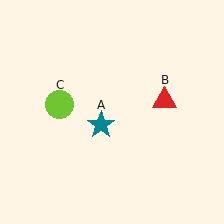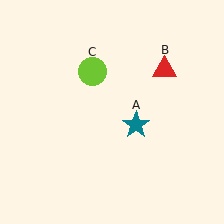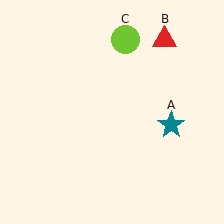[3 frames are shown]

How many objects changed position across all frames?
3 objects changed position: teal star (object A), red triangle (object B), lime circle (object C).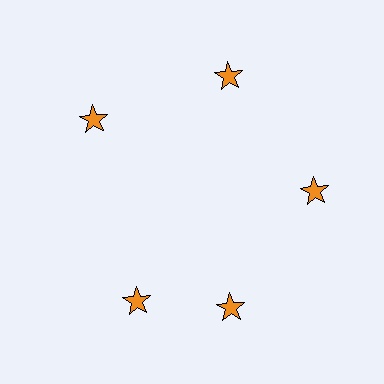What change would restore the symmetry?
The symmetry would be restored by rotating it back into even spacing with its neighbors so that all 5 stars sit at equal angles and equal distance from the center.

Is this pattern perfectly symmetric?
No. The 5 orange stars are arranged in a ring, but one element near the 8 o'clock position is rotated out of alignment along the ring, breaking the 5-fold rotational symmetry.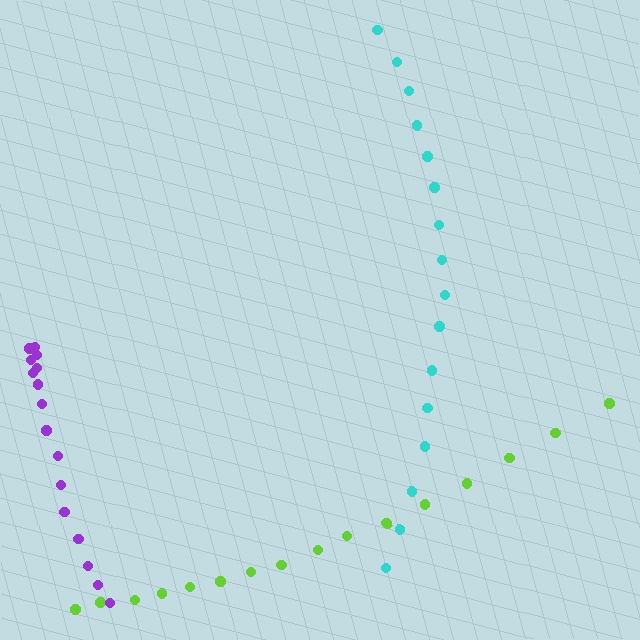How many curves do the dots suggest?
There are 3 distinct paths.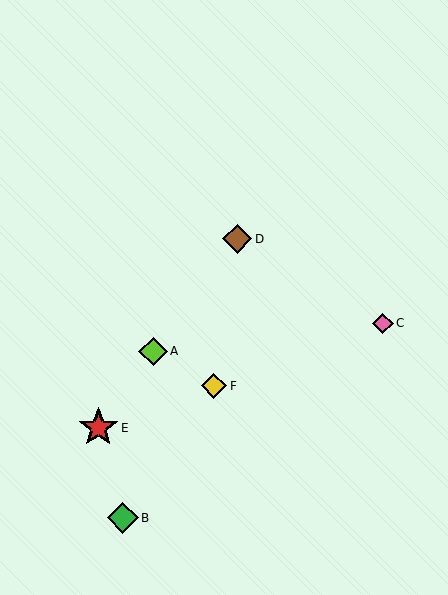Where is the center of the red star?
The center of the red star is at (98, 428).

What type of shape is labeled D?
Shape D is a brown diamond.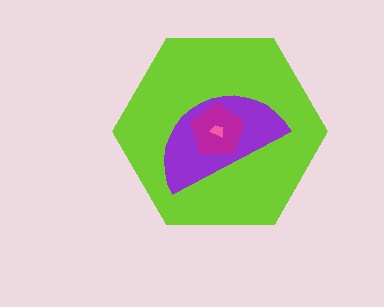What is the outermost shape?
The lime hexagon.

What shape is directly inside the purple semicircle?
The magenta pentagon.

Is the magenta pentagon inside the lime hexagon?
Yes.